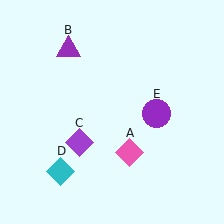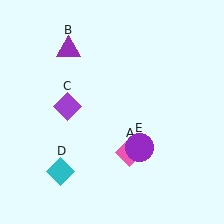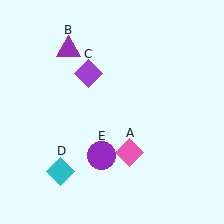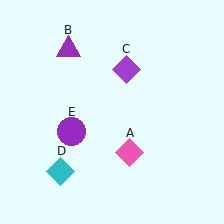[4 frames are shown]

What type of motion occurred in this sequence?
The purple diamond (object C), purple circle (object E) rotated clockwise around the center of the scene.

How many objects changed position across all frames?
2 objects changed position: purple diamond (object C), purple circle (object E).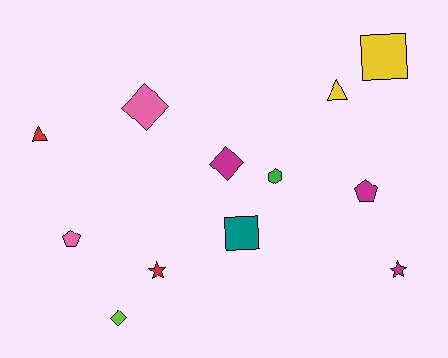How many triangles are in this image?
There are 2 triangles.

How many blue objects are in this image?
There are no blue objects.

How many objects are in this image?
There are 12 objects.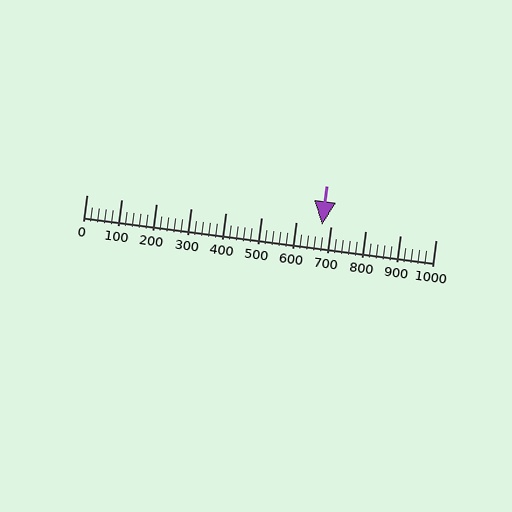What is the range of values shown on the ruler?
The ruler shows values from 0 to 1000.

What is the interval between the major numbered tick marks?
The major tick marks are spaced 100 units apart.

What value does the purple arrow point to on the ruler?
The purple arrow points to approximately 674.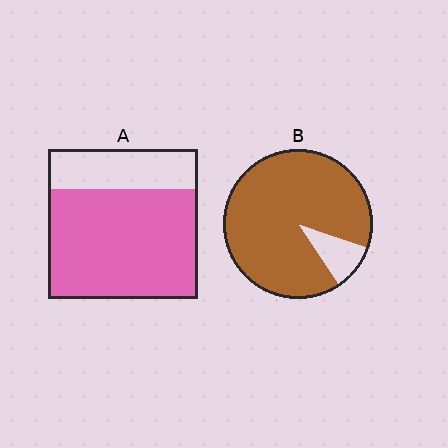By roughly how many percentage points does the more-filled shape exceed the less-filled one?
By roughly 15 percentage points (B over A).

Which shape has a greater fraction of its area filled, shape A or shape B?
Shape B.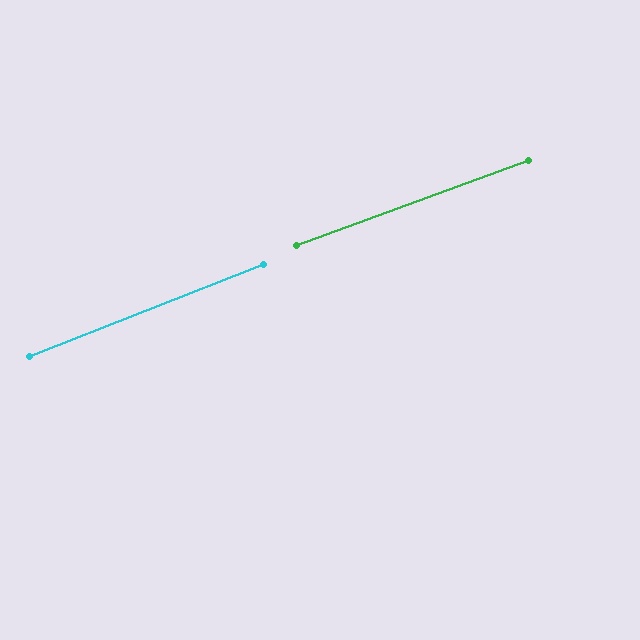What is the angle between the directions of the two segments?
Approximately 1 degree.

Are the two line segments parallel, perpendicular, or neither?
Parallel — their directions differ by only 1.3°.